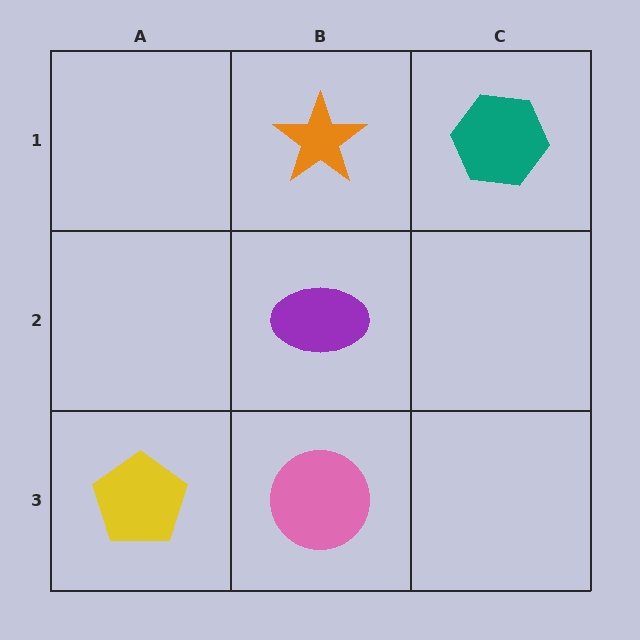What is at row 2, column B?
A purple ellipse.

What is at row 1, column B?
An orange star.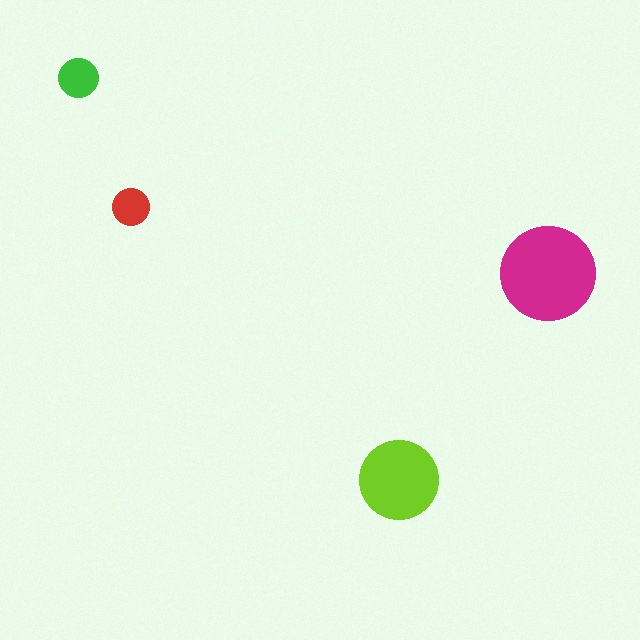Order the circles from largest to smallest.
the magenta one, the lime one, the green one, the red one.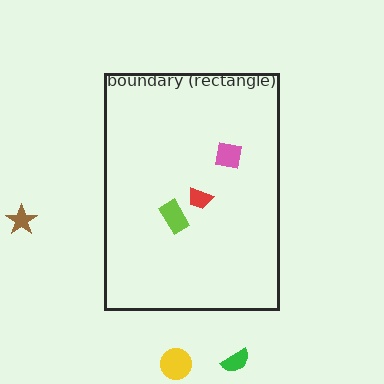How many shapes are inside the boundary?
3 inside, 3 outside.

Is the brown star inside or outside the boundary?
Outside.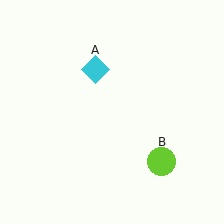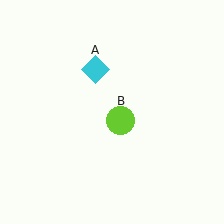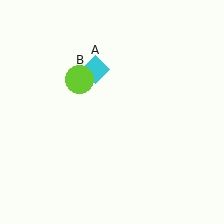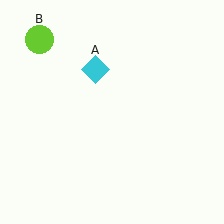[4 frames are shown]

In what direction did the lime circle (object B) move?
The lime circle (object B) moved up and to the left.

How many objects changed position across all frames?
1 object changed position: lime circle (object B).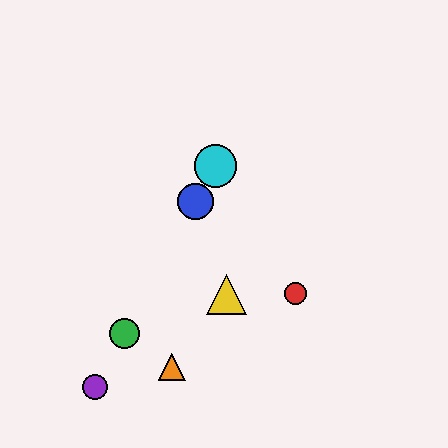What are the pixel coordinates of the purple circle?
The purple circle is at (95, 387).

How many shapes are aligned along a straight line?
4 shapes (the blue circle, the green circle, the purple circle, the cyan circle) are aligned along a straight line.